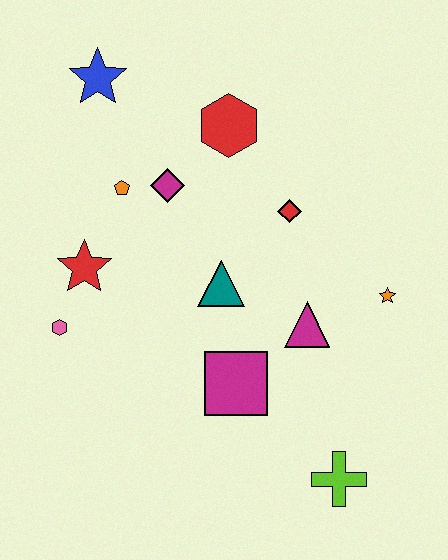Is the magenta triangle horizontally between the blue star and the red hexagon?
No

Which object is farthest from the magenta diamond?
The lime cross is farthest from the magenta diamond.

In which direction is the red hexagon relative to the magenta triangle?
The red hexagon is above the magenta triangle.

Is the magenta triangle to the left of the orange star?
Yes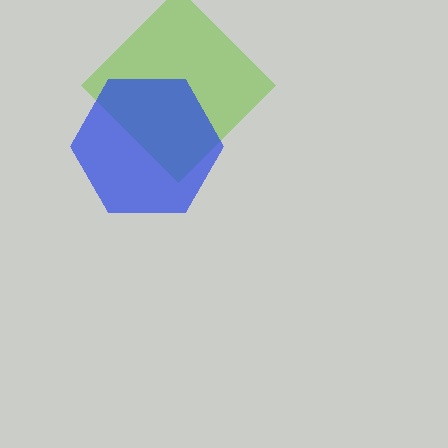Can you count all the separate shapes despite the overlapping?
Yes, there are 2 separate shapes.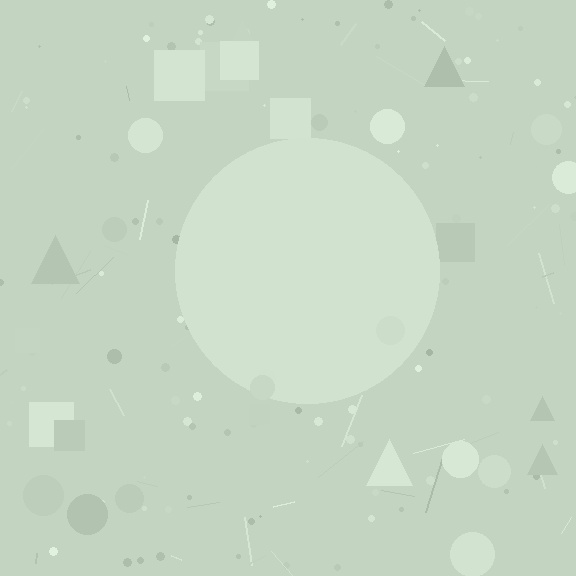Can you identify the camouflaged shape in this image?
The camouflaged shape is a circle.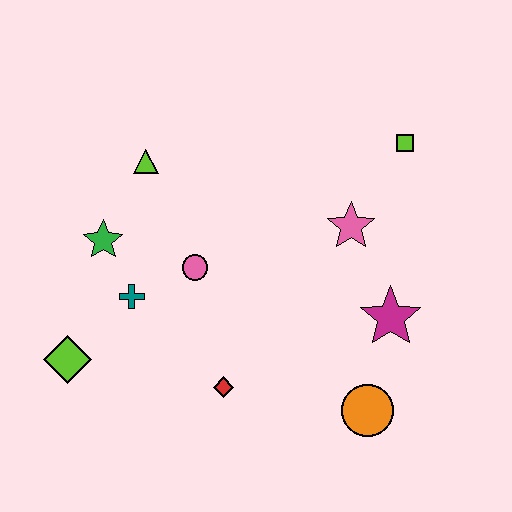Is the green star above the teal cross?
Yes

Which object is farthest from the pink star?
The lime diamond is farthest from the pink star.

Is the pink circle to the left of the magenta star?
Yes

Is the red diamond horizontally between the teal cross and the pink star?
Yes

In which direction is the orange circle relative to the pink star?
The orange circle is below the pink star.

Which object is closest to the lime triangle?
The green star is closest to the lime triangle.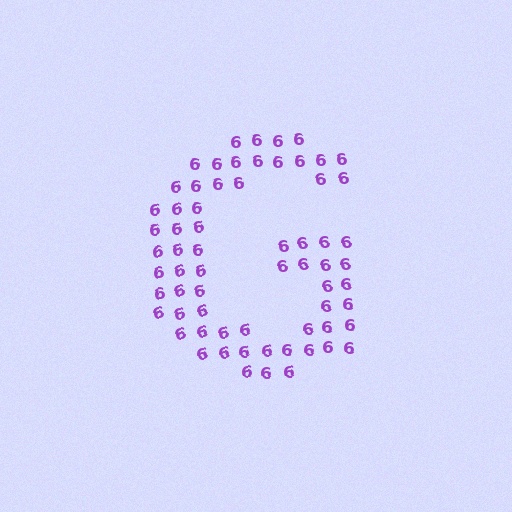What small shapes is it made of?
It is made of small digit 6's.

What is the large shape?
The large shape is the letter G.